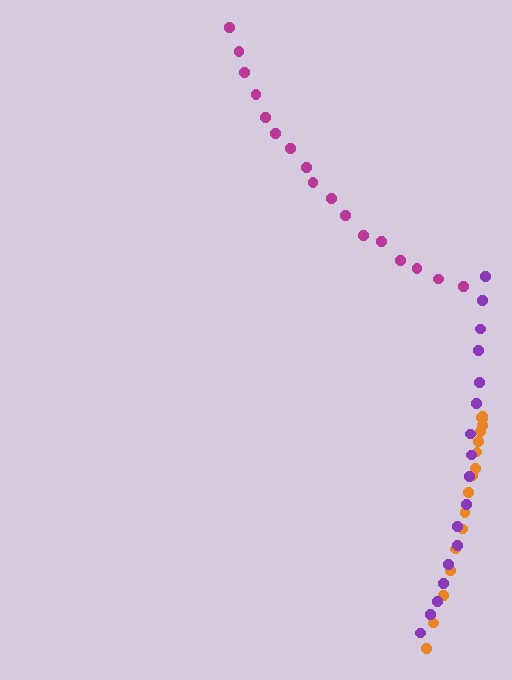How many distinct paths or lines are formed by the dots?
There are 3 distinct paths.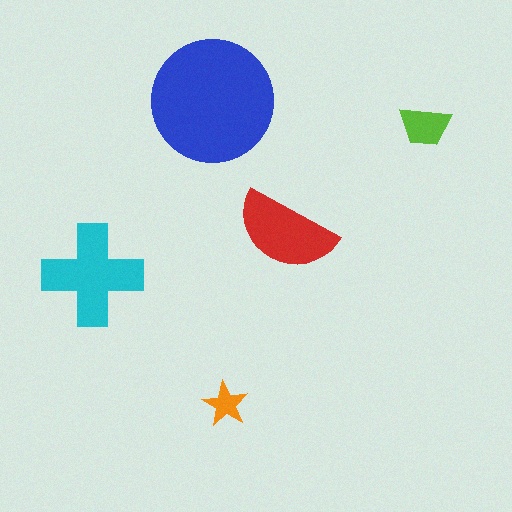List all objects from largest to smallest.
The blue circle, the cyan cross, the red semicircle, the lime trapezoid, the orange star.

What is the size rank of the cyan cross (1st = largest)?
2nd.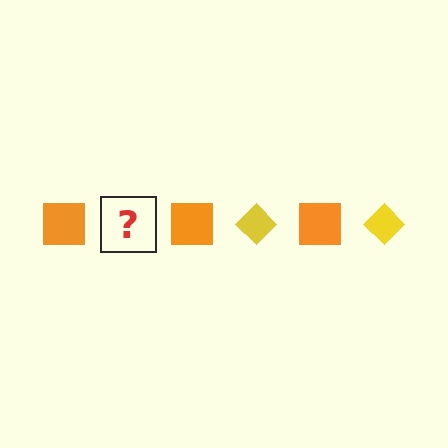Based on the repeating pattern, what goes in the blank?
The blank should be a yellow diamond.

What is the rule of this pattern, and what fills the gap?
The rule is that the pattern alternates between orange square and yellow diamond. The gap should be filled with a yellow diamond.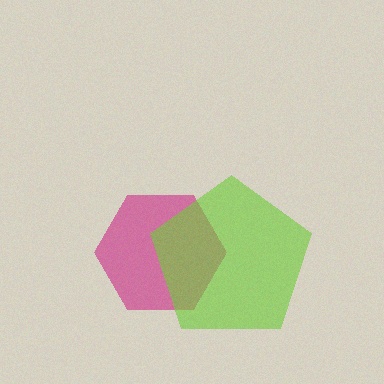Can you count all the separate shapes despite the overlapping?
Yes, there are 2 separate shapes.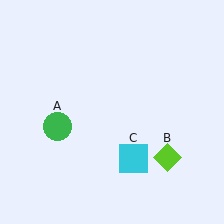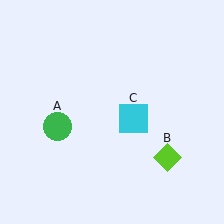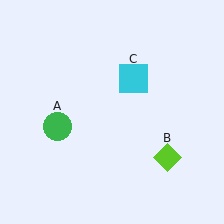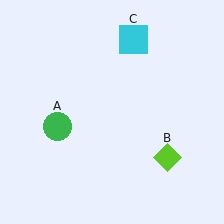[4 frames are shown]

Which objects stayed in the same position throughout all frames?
Green circle (object A) and lime diamond (object B) remained stationary.